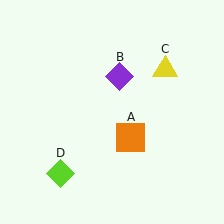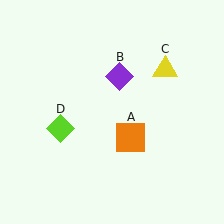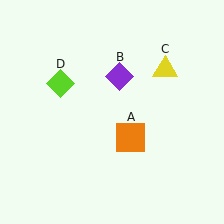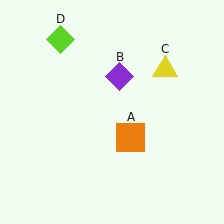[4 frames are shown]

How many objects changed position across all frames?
1 object changed position: lime diamond (object D).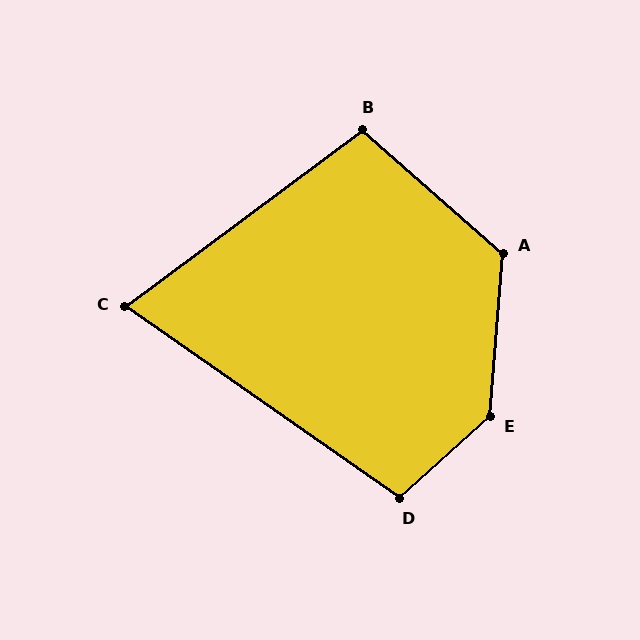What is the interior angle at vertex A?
Approximately 127 degrees (obtuse).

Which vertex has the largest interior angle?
E, at approximately 137 degrees.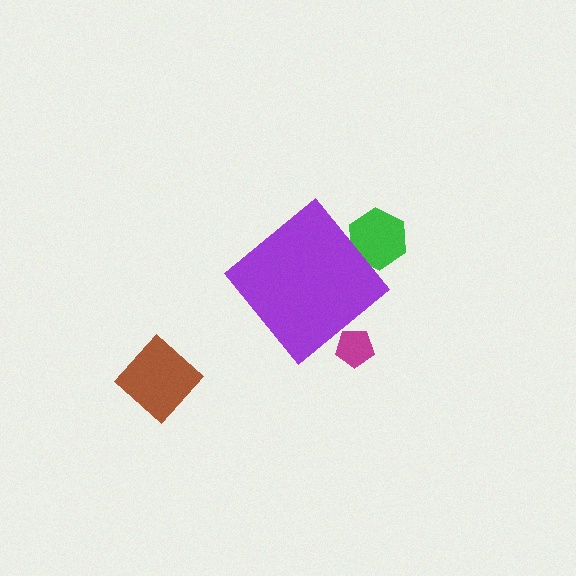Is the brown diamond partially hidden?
No, the brown diamond is fully visible.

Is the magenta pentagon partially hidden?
Yes, the magenta pentagon is partially hidden behind the purple diamond.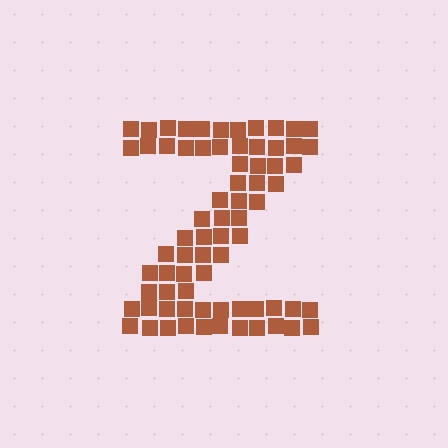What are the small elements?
The small elements are squares.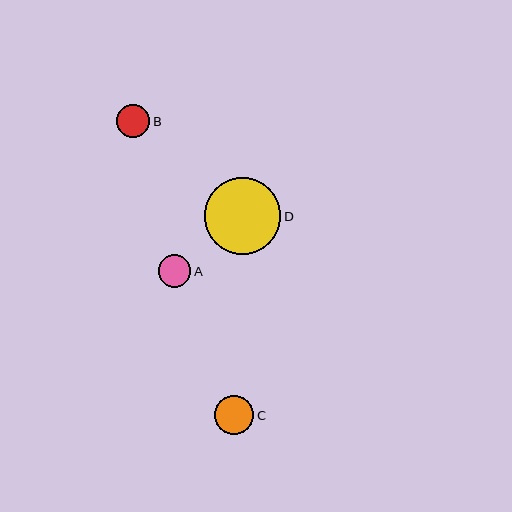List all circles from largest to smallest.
From largest to smallest: D, C, B, A.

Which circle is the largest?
Circle D is the largest with a size of approximately 77 pixels.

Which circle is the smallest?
Circle A is the smallest with a size of approximately 33 pixels.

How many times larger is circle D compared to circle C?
Circle D is approximately 2.0 times the size of circle C.